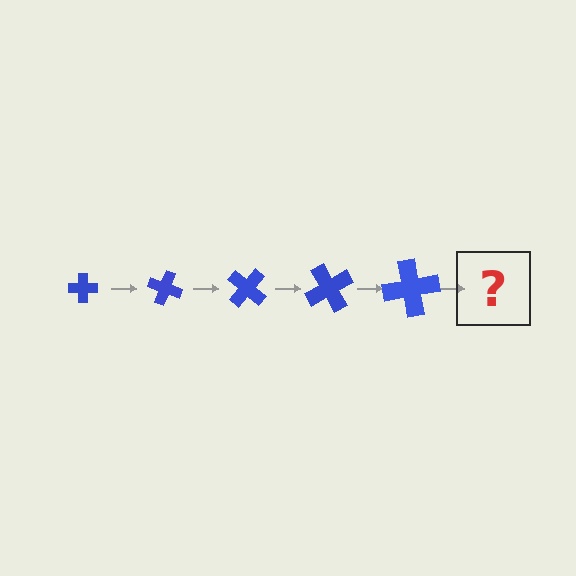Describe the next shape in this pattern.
It should be a cross, larger than the previous one and rotated 100 degrees from the start.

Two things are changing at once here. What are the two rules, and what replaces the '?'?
The two rules are that the cross grows larger each step and it rotates 20 degrees each step. The '?' should be a cross, larger than the previous one and rotated 100 degrees from the start.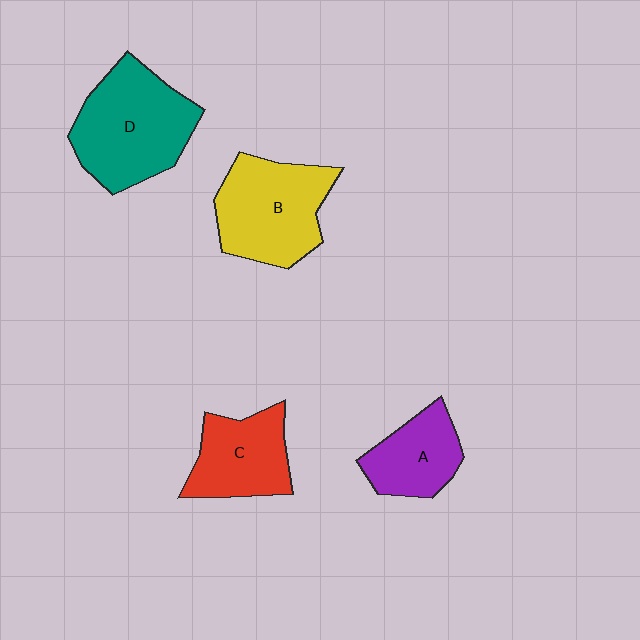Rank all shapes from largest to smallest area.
From largest to smallest: D (teal), B (yellow), C (red), A (purple).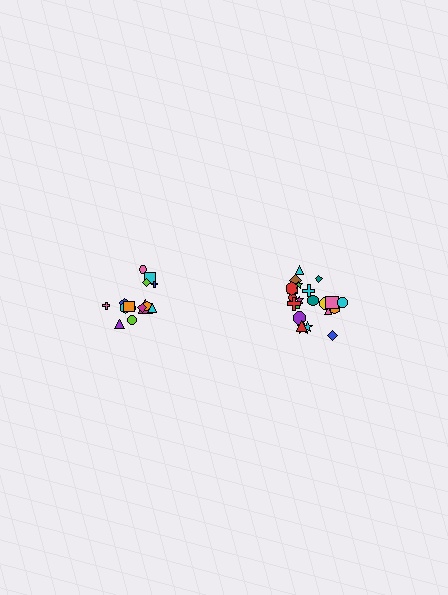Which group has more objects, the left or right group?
The right group.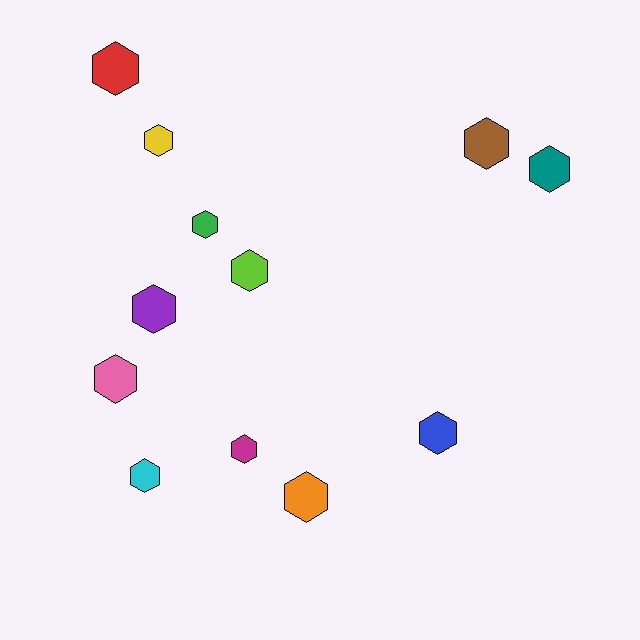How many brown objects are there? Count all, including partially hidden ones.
There is 1 brown object.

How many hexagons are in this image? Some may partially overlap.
There are 12 hexagons.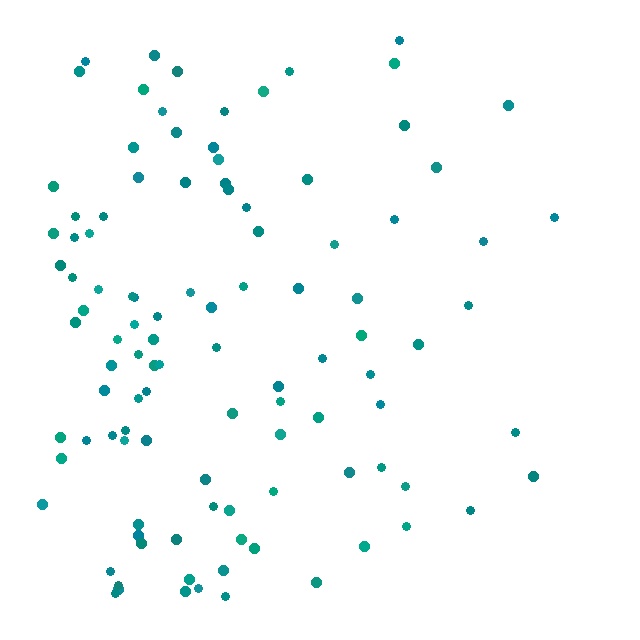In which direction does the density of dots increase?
From right to left, with the left side densest.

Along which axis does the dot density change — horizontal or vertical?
Horizontal.